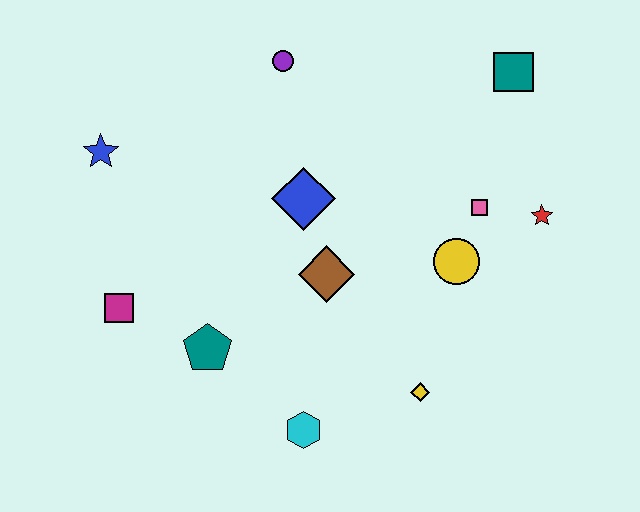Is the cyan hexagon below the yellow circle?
Yes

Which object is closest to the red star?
The pink square is closest to the red star.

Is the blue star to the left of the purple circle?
Yes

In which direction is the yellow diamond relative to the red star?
The yellow diamond is below the red star.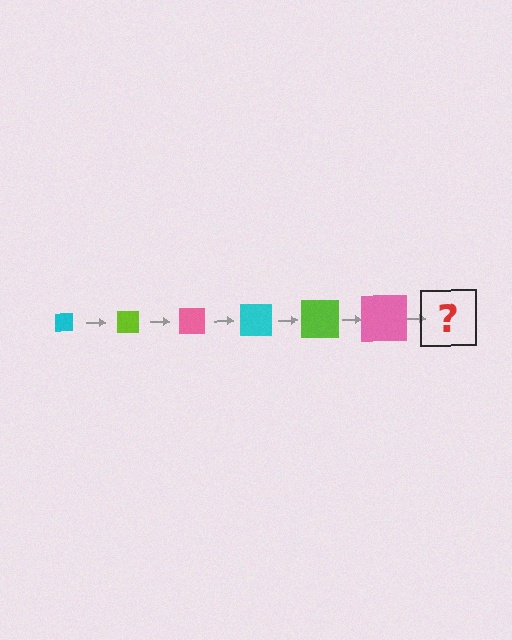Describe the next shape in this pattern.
It should be a cyan square, larger than the previous one.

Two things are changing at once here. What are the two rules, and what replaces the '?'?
The two rules are that the square grows larger each step and the color cycles through cyan, lime, and pink. The '?' should be a cyan square, larger than the previous one.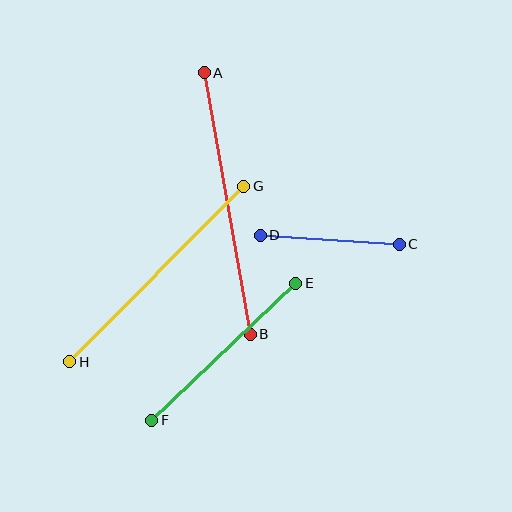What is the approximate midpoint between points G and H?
The midpoint is at approximately (157, 274) pixels.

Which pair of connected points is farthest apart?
Points A and B are farthest apart.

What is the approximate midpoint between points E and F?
The midpoint is at approximately (224, 352) pixels.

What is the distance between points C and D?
The distance is approximately 140 pixels.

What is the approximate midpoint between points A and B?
The midpoint is at approximately (227, 204) pixels.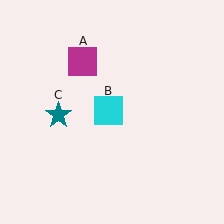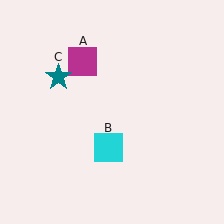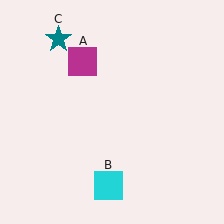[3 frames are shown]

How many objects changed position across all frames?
2 objects changed position: cyan square (object B), teal star (object C).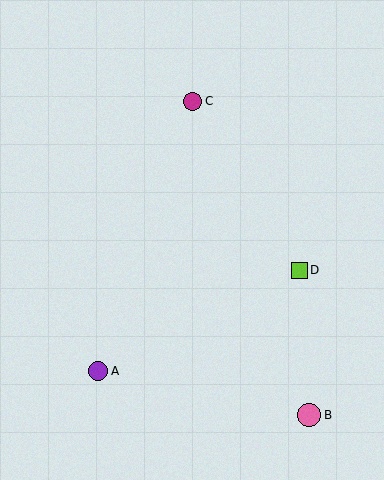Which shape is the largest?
The pink circle (labeled B) is the largest.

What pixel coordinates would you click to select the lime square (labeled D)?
Click at (300, 270) to select the lime square D.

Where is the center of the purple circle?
The center of the purple circle is at (98, 371).